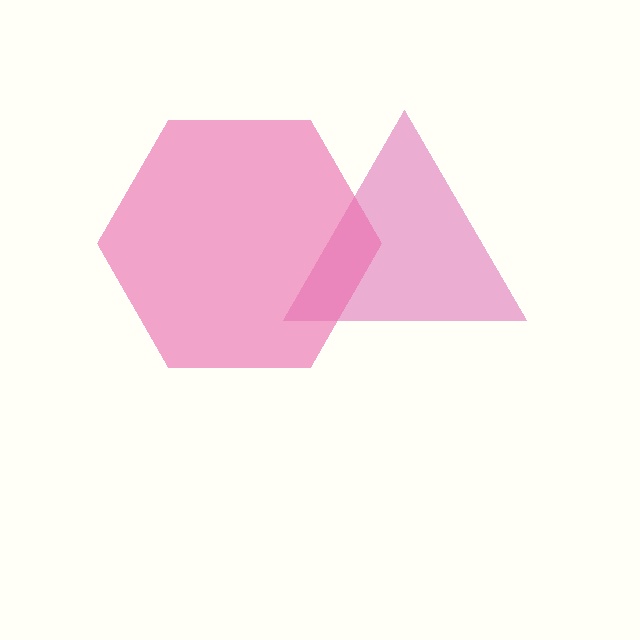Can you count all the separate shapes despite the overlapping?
Yes, there are 2 separate shapes.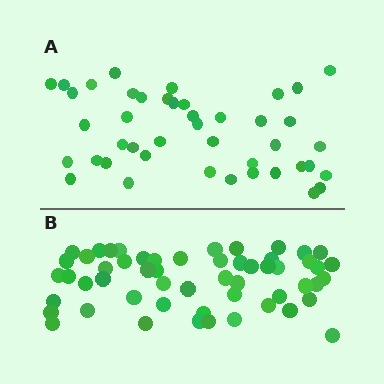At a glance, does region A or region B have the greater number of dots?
Region B (the bottom region) has more dots.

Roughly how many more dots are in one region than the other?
Region B has roughly 12 or so more dots than region A.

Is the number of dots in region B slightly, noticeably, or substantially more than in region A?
Region B has noticeably more, but not dramatically so. The ratio is roughly 1.3 to 1.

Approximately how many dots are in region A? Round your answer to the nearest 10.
About 40 dots. (The exact count is 43, which rounds to 40.)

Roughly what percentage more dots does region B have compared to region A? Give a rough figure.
About 30% more.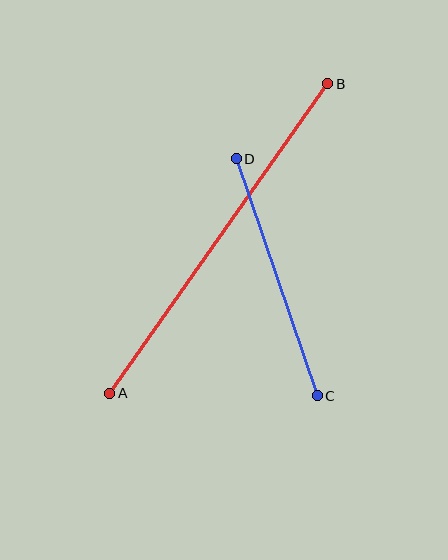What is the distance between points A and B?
The distance is approximately 379 pixels.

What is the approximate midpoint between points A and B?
The midpoint is at approximately (219, 239) pixels.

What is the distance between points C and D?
The distance is approximately 250 pixels.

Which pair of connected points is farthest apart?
Points A and B are farthest apart.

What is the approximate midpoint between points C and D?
The midpoint is at approximately (277, 277) pixels.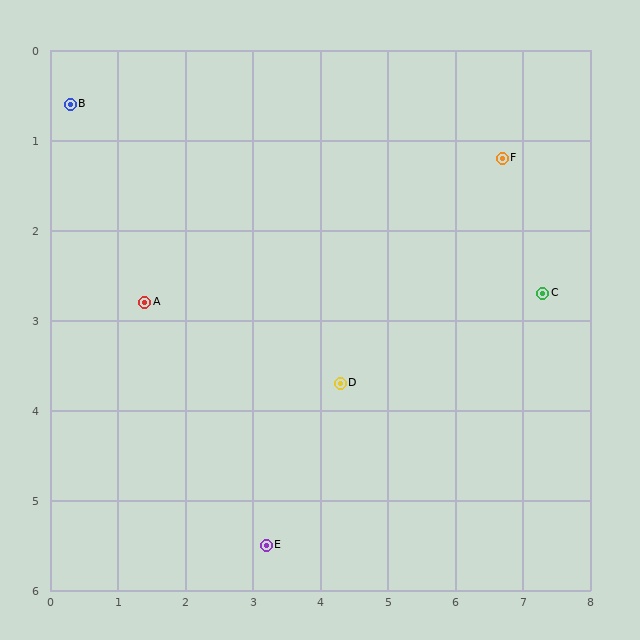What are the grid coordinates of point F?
Point F is at approximately (6.7, 1.2).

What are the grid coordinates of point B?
Point B is at approximately (0.3, 0.6).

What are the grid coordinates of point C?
Point C is at approximately (7.3, 2.7).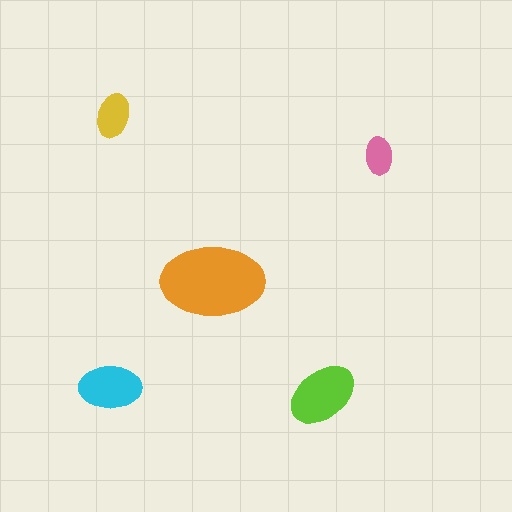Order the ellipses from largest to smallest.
the orange one, the lime one, the cyan one, the yellow one, the pink one.